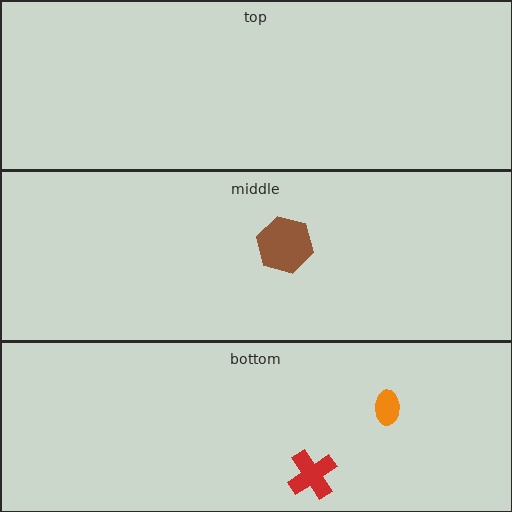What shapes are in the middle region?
The brown hexagon.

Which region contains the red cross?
The bottom region.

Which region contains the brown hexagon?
The middle region.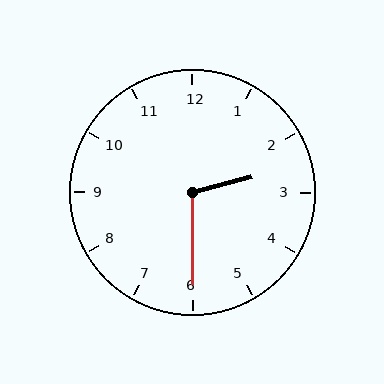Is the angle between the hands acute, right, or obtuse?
It is obtuse.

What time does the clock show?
2:30.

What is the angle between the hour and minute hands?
Approximately 105 degrees.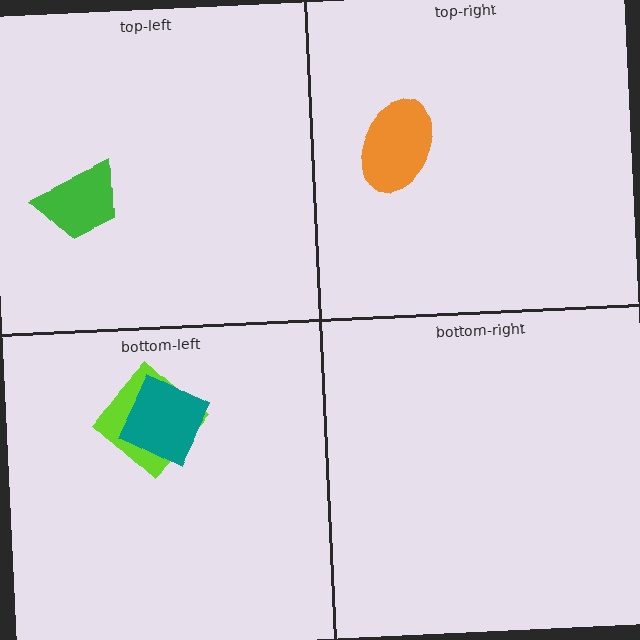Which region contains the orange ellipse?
The top-right region.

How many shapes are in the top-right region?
1.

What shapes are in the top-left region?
The green trapezoid.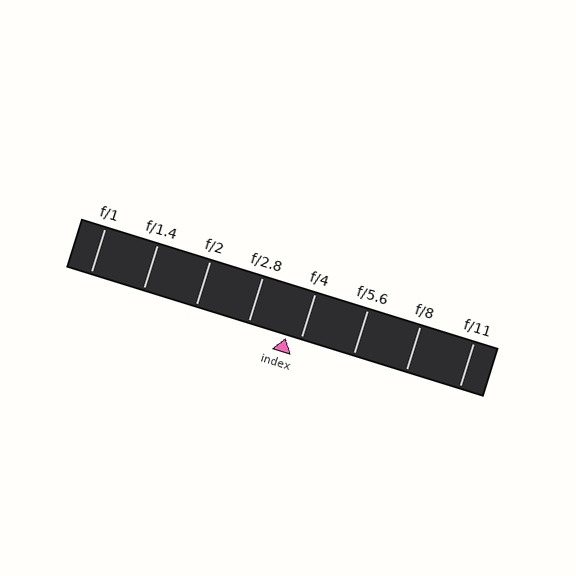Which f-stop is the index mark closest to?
The index mark is closest to f/4.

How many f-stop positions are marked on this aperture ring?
There are 8 f-stop positions marked.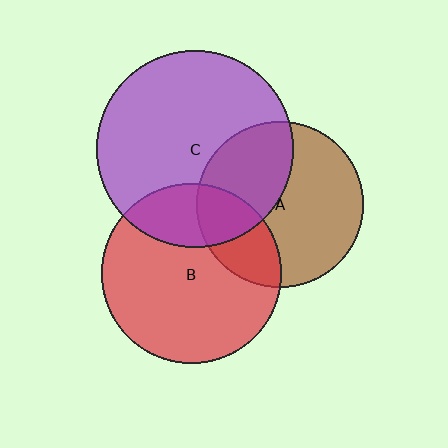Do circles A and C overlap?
Yes.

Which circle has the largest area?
Circle C (purple).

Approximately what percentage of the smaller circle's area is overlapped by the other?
Approximately 40%.